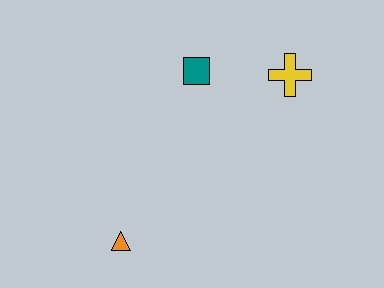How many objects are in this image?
There are 3 objects.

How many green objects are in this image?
There are no green objects.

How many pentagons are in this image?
There are no pentagons.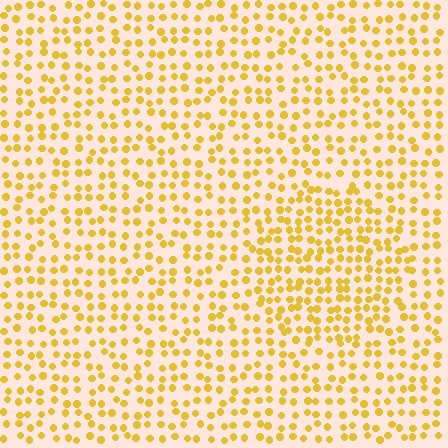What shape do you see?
I see a circle.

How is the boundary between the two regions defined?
The boundary is defined by a change in element density (approximately 1.5x ratio). All elements are the same color, size, and shape.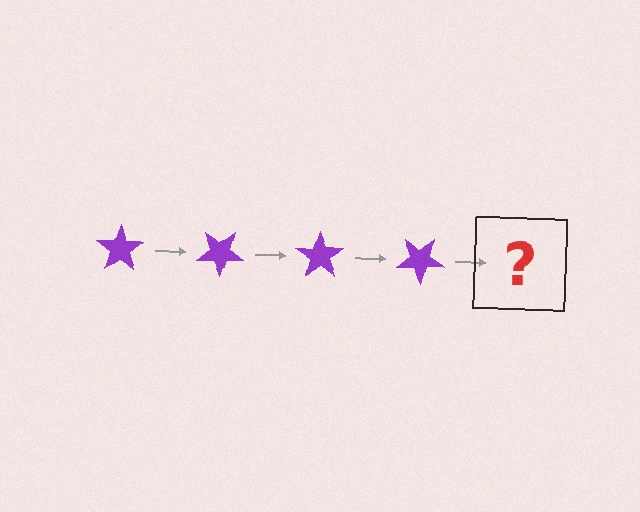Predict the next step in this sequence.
The next step is a purple star rotated 140 degrees.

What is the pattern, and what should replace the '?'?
The pattern is that the star rotates 35 degrees each step. The '?' should be a purple star rotated 140 degrees.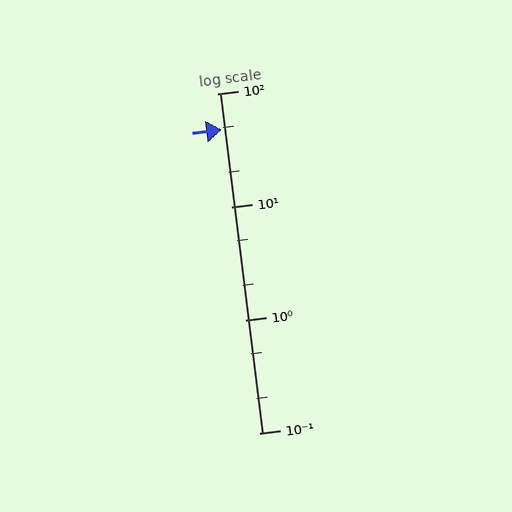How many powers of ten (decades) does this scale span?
The scale spans 3 decades, from 0.1 to 100.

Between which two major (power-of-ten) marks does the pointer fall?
The pointer is between 10 and 100.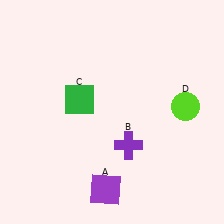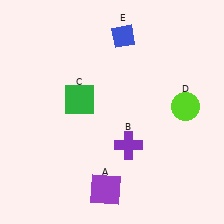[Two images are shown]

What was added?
A blue diamond (E) was added in Image 2.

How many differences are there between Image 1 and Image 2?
There is 1 difference between the two images.